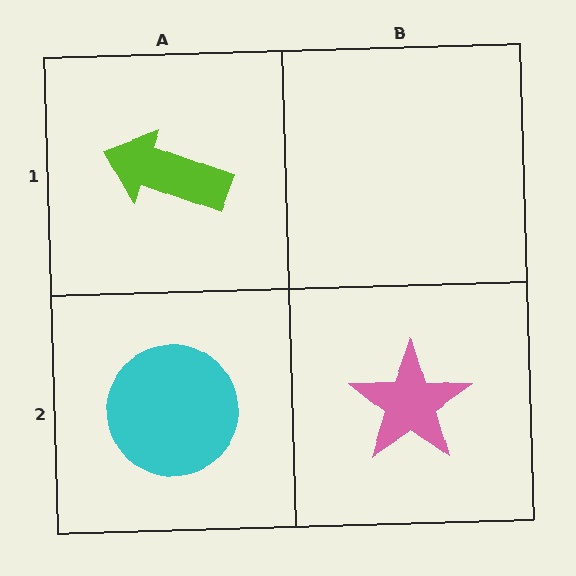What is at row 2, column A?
A cyan circle.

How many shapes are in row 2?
2 shapes.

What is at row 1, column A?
A lime arrow.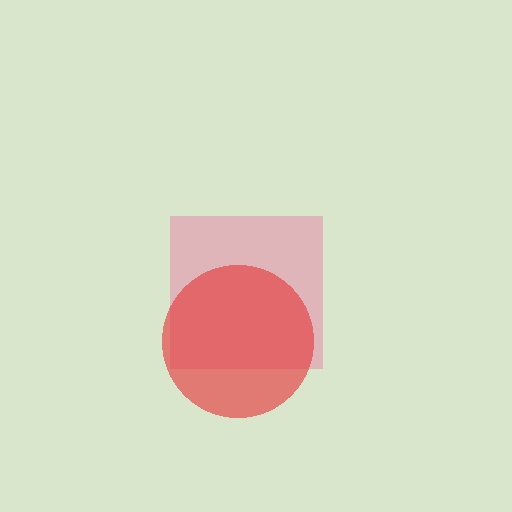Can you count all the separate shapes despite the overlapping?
Yes, there are 2 separate shapes.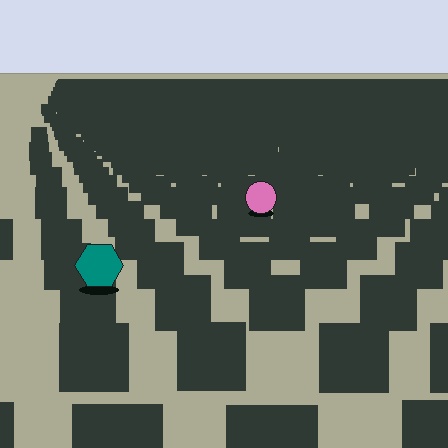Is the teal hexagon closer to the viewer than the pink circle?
Yes. The teal hexagon is closer — you can tell from the texture gradient: the ground texture is coarser near it.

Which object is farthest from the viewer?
The pink circle is farthest from the viewer. It appears smaller and the ground texture around it is denser.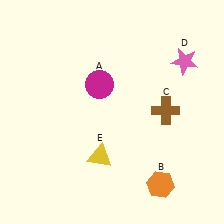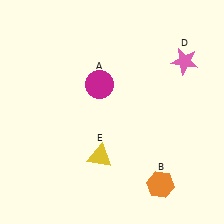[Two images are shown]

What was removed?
The brown cross (C) was removed in Image 2.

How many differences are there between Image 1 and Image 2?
There is 1 difference between the two images.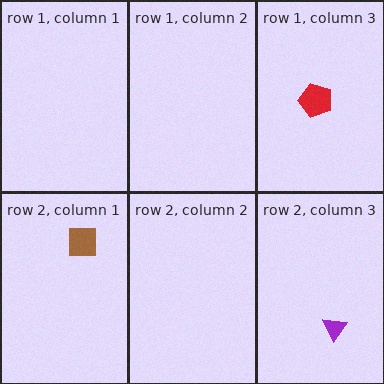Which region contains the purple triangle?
The row 2, column 3 region.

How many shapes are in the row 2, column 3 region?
1.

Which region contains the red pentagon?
The row 1, column 3 region.